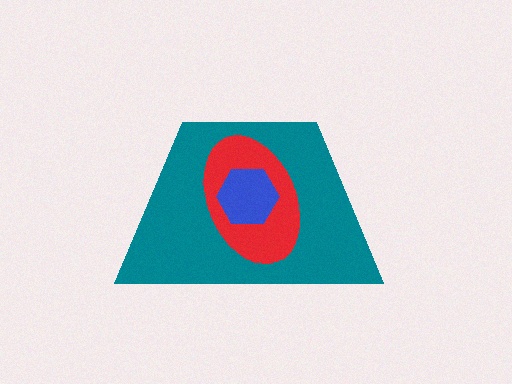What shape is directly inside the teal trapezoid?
The red ellipse.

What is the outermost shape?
The teal trapezoid.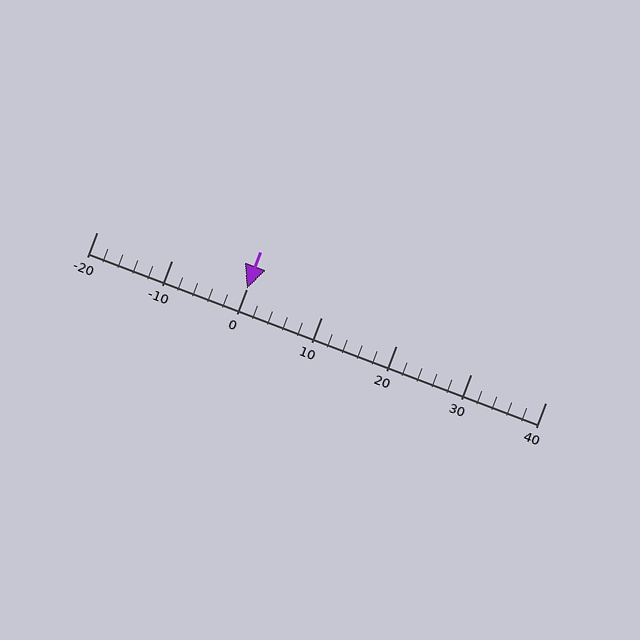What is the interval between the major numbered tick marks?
The major tick marks are spaced 10 units apart.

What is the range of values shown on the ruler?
The ruler shows values from -20 to 40.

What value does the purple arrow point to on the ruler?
The purple arrow points to approximately 0.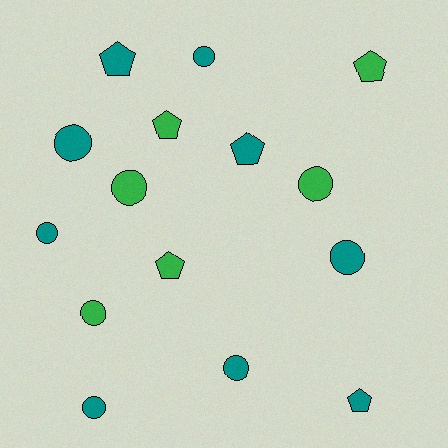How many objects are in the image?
There are 15 objects.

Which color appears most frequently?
Teal, with 9 objects.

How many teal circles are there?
There are 6 teal circles.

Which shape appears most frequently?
Circle, with 9 objects.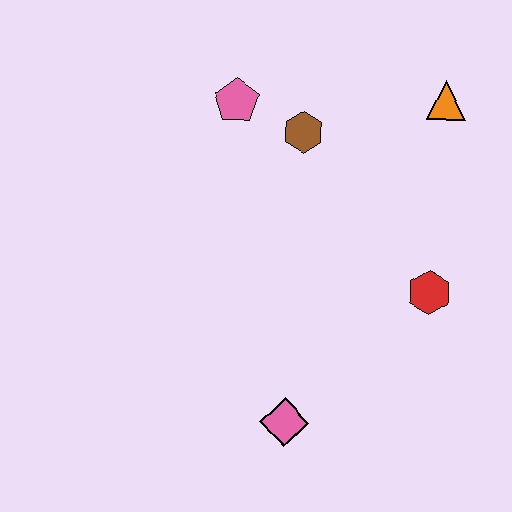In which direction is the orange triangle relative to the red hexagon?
The orange triangle is above the red hexagon.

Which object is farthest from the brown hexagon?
The pink diamond is farthest from the brown hexagon.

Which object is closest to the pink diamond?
The red hexagon is closest to the pink diamond.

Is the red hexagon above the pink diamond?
Yes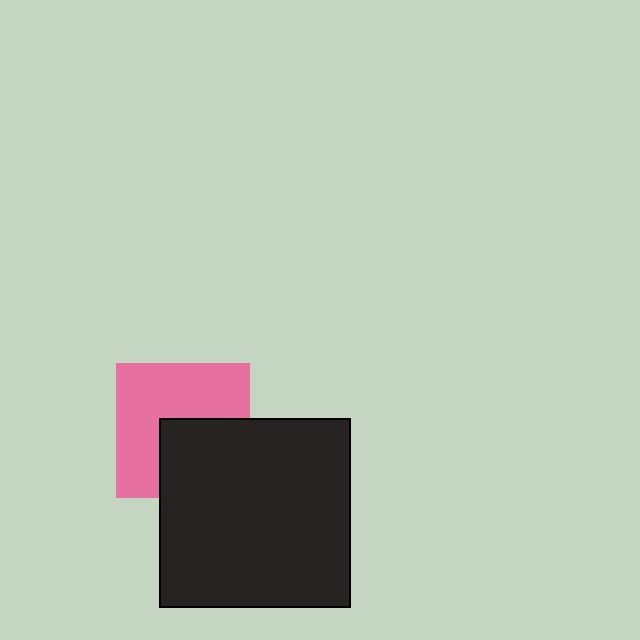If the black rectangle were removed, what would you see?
You would see the complete pink square.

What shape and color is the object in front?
The object in front is a black rectangle.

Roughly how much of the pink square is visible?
About half of it is visible (roughly 60%).